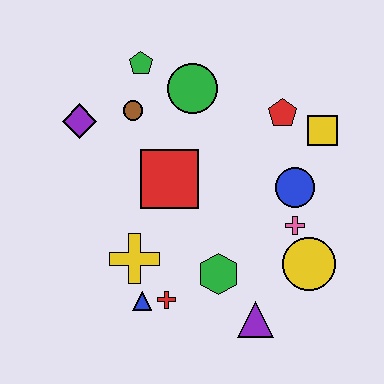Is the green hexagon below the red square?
Yes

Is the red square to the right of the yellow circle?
No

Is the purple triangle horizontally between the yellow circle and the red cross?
Yes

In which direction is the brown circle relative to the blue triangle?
The brown circle is above the blue triangle.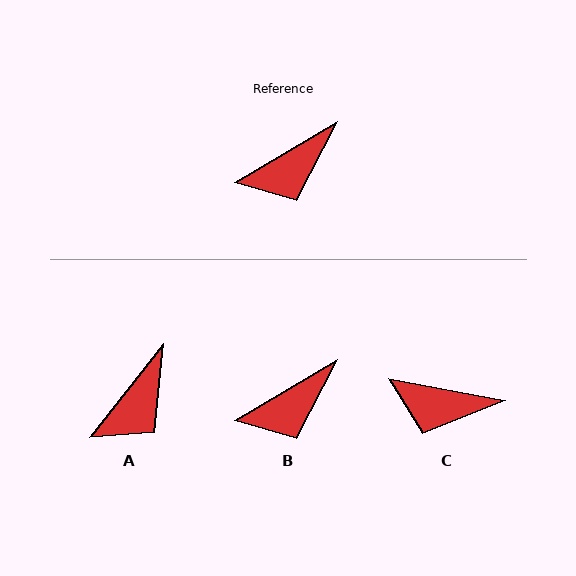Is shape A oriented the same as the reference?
No, it is off by about 21 degrees.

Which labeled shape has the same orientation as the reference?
B.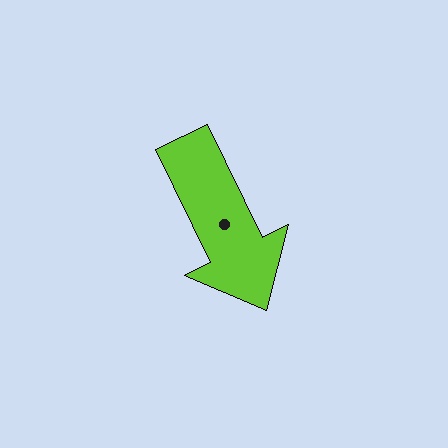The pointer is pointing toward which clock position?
Roughly 5 o'clock.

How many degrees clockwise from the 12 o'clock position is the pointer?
Approximately 154 degrees.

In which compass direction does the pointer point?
Southeast.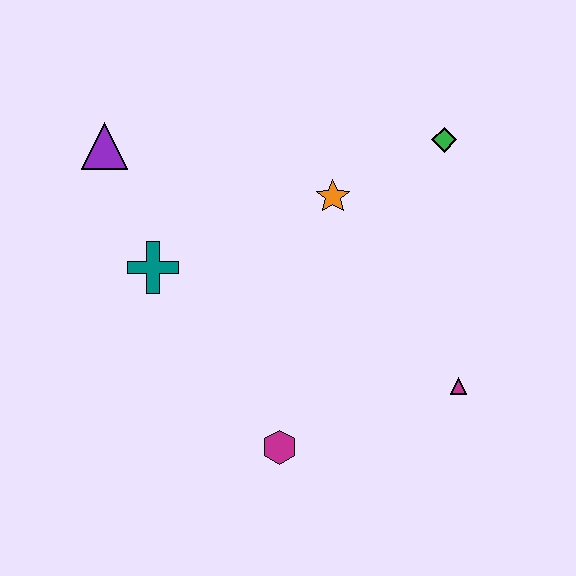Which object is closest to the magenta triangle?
The magenta hexagon is closest to the magenta triangle.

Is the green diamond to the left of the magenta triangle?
Yes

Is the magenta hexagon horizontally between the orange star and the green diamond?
No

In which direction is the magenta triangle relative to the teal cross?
The magenta triangle is to the right of the teal cross.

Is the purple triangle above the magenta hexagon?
Yes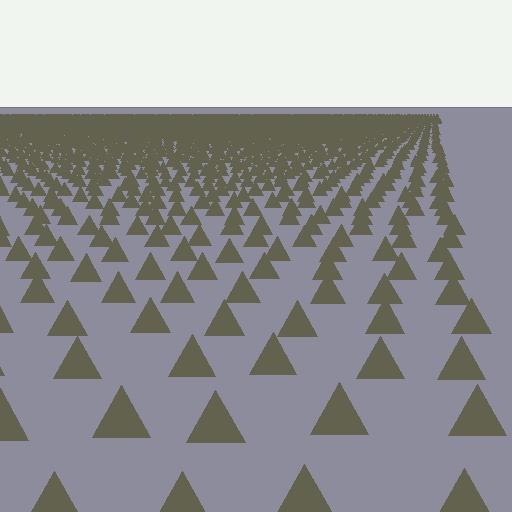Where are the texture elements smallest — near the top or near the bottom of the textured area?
Near the top.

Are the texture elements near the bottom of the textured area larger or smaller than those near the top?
Larger. Near the bottom, elements are closer to the viewer and appear at a bigger on-screen size.